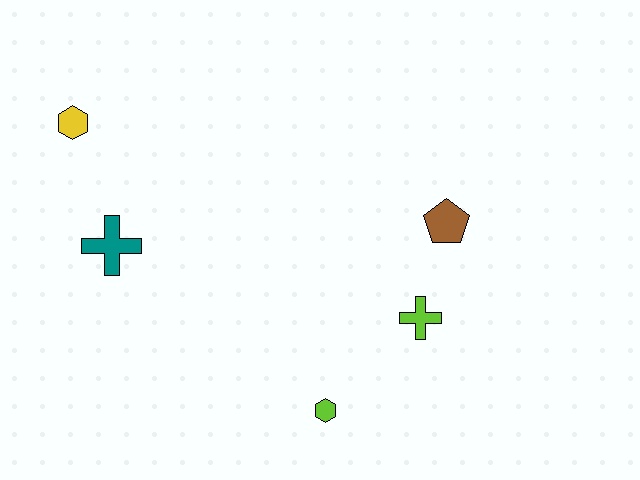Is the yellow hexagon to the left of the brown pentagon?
Yes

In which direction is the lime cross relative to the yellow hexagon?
The lime cross is to the right of the yellow hexagon.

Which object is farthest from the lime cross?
The yellow hexagon is farthest from the lime cross.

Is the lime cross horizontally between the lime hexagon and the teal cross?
No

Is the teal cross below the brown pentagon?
Yes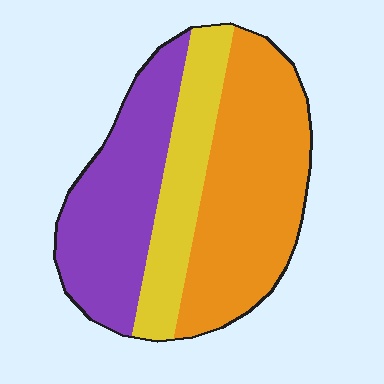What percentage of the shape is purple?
Purple takes up between a quarter and a half of the shape.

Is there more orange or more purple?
Orange.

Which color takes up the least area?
Yellow, at roughly 20%.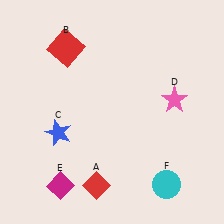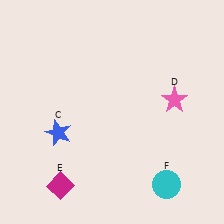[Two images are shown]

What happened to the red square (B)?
The red square (B) was removed in Image 2. It was in the top-left area of Image 1.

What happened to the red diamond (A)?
The red diamond (A) was removed in Image 2. It was in the bottom-left area of Image 1.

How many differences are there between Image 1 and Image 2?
There are 2 differences between the two images.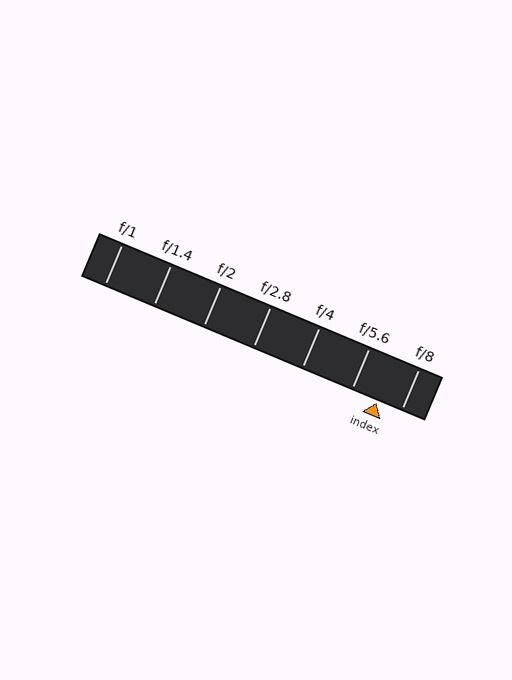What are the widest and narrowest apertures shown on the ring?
The widest aperture shown is f/1 and the narrowest is f/8.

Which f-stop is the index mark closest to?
The index mark is closest to f/8.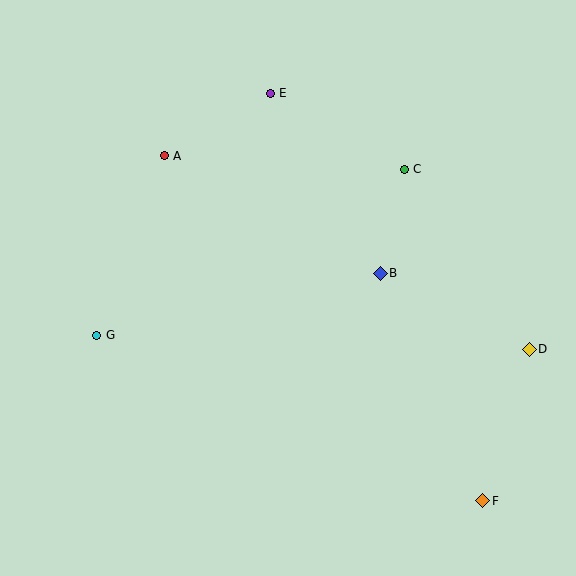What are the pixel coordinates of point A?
Point A is at (164, 156).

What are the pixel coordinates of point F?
Point F is at (483, 501).